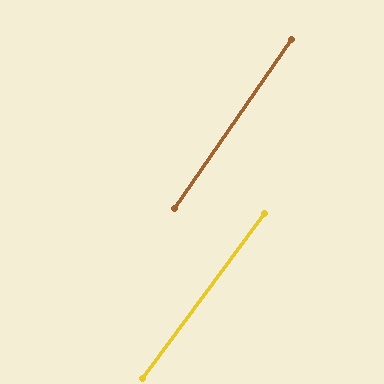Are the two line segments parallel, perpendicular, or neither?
Parallel — their directions differ by only 1.8°.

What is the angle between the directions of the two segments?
Approximately 2 degrees.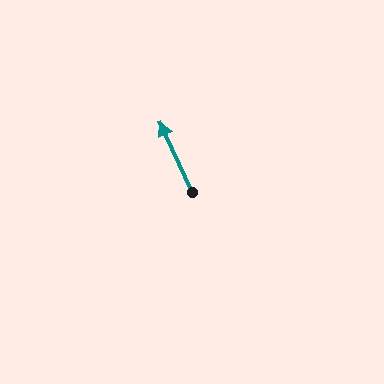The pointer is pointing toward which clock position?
Roughly 11 o'clock.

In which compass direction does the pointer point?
Northwest.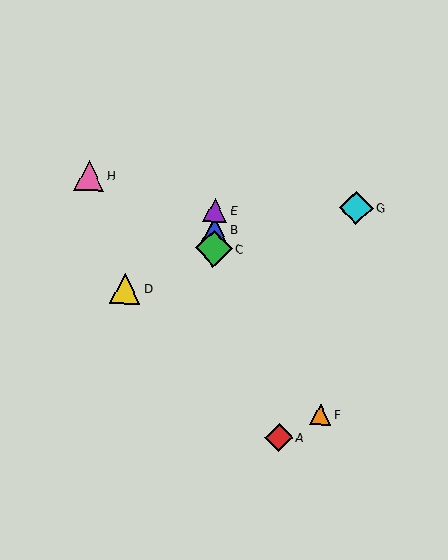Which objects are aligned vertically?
Objects B, C, E are aligned vertically.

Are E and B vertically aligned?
Yes, both are at x≈215.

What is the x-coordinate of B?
Object B is at x≈215.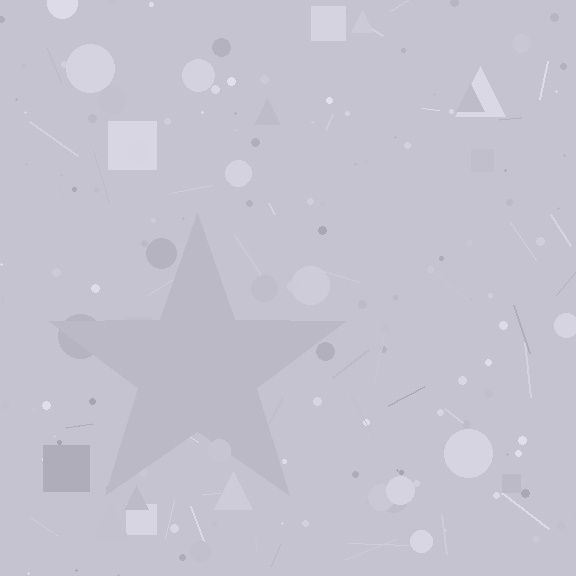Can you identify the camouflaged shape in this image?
The camouflaged shape is a star.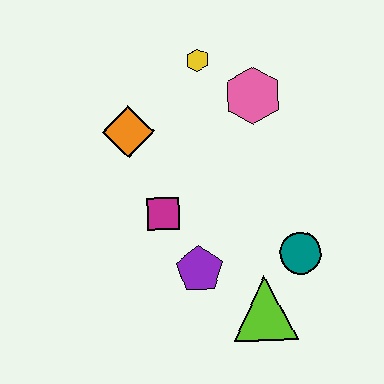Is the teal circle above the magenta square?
No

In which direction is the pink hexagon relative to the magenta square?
The pink hexagon is above the magenta square.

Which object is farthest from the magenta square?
The yellow hexagon is farthest from the magenta square.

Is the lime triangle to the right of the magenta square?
Yes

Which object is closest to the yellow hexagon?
The pink hexagon is closest to the yellow hexagon.